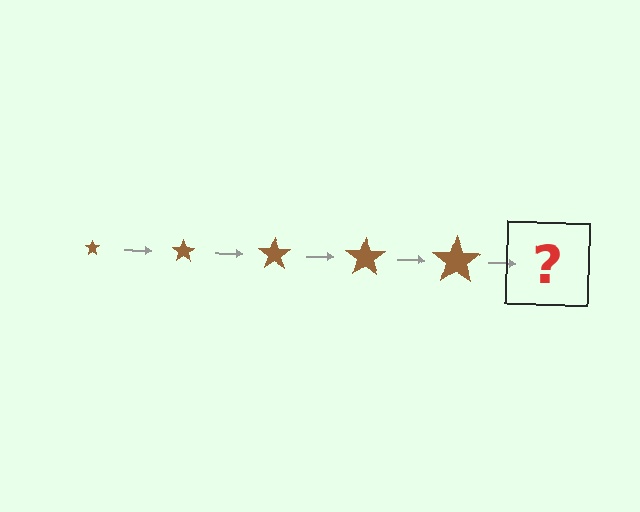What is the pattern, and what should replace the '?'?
The pattern is that the star gets progressively larger each step. The '?' should be a brown star, larger than the previous one.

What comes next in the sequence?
The next element should be a brown star, larger than the previous one.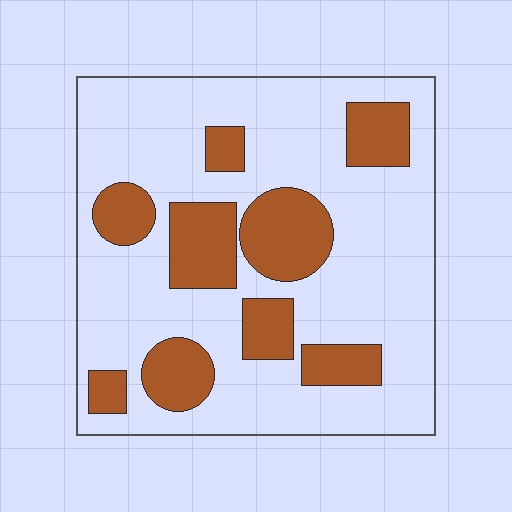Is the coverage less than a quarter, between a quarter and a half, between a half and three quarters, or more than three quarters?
Between a quarter and a half.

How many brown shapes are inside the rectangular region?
9.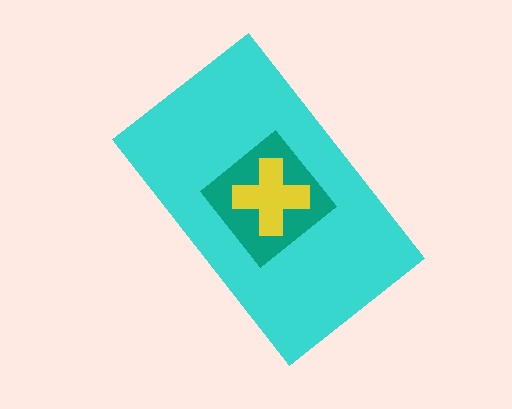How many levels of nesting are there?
3.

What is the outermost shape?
The cyan rectangle.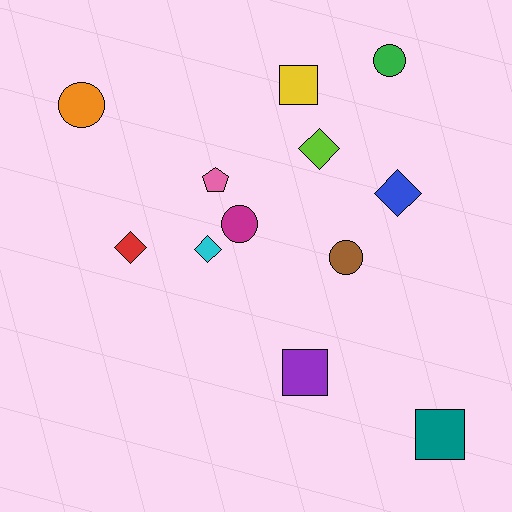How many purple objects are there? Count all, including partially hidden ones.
There is 1 purple object.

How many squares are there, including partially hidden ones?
There are 3 squares.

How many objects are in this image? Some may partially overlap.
There are 12 objects.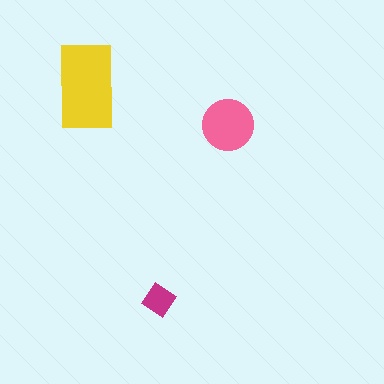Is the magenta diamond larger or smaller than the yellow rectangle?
Smaller.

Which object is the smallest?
The magenta diamond.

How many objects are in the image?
There are 3 objects in the image.